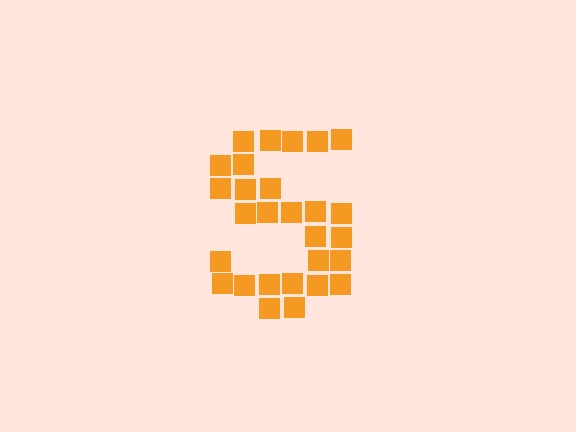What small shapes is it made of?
It is made of small squares.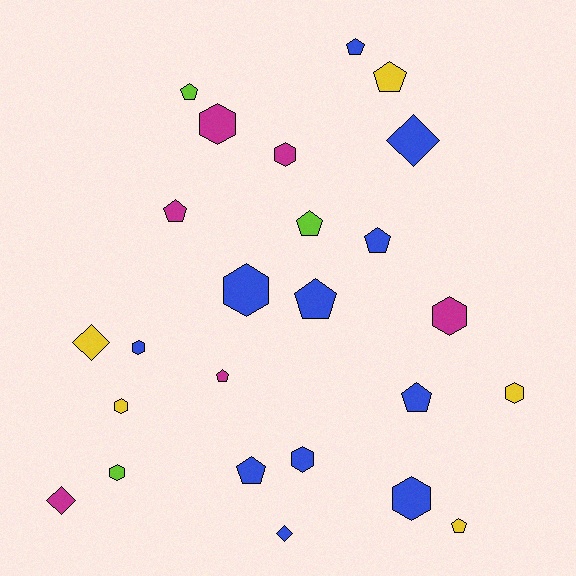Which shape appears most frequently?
Pentagon, with 11 objects.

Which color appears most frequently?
Blue, with 11 objects.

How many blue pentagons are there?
There are 5 blue pentagons.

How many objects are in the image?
There are 25 objects.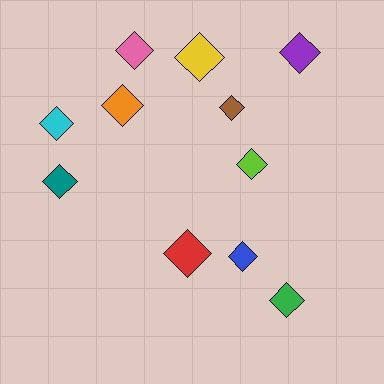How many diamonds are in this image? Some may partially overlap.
There are 11 diamonds.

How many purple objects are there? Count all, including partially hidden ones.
There is 1 purple object.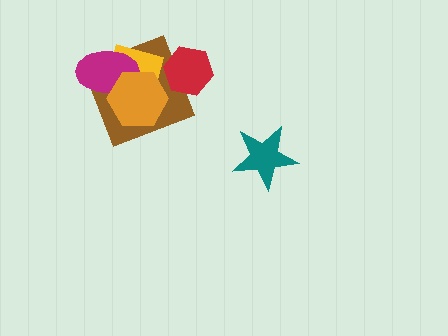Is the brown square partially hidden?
Yes, it is partially covered by another shape.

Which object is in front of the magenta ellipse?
The orange hexagon is in front of the magenta ellipse.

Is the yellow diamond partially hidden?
Yes, it is partially covered by another shape.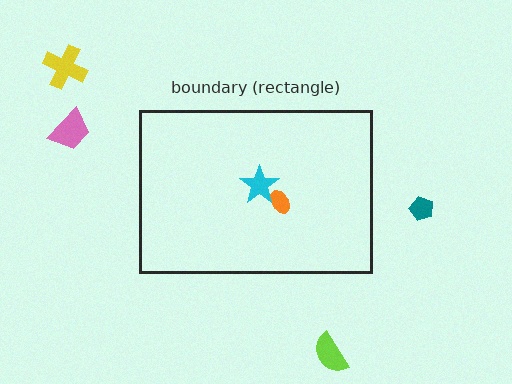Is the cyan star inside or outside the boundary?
Inside.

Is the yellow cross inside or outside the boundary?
Outside.